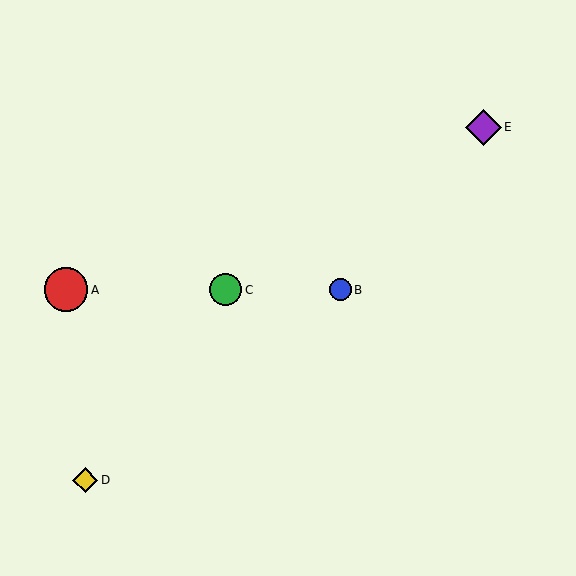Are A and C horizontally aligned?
Yes, both are at y≈290.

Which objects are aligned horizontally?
Objects A, B, C are aligned horizontally.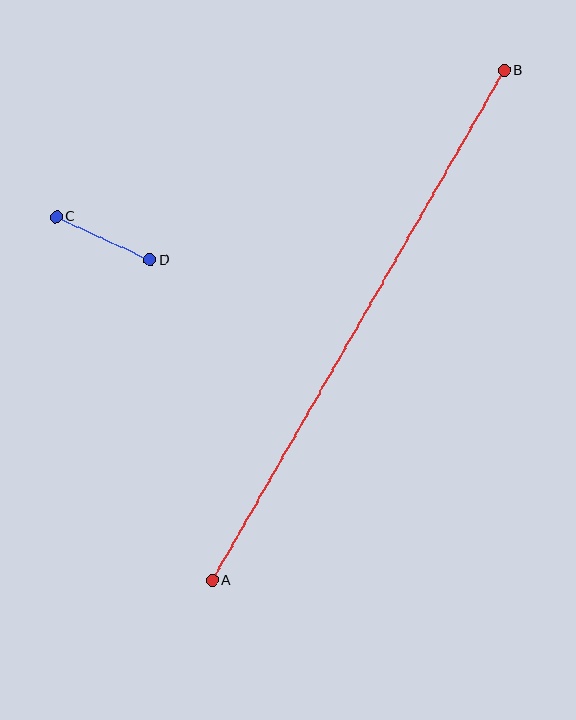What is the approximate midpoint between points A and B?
The midpoint is at approximately (358, 325) pixels.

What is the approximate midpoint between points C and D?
The midpoint is at approximately (103, 238) pixels.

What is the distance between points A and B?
The distance is approximately 588 pixels.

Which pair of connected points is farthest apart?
Points A and B are farthest apart.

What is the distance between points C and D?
The distance is approximately 103 pixels.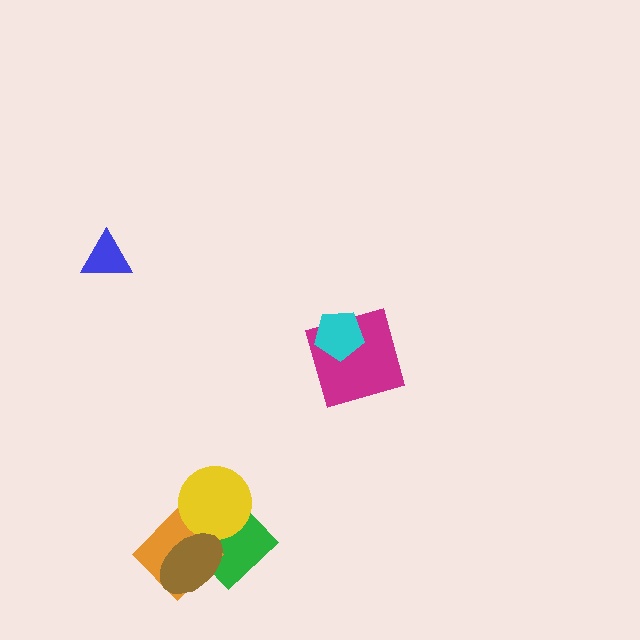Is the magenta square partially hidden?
Yes, it is partially covered by another shape.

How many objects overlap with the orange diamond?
3 objects overlap with the orange diamond.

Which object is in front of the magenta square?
The cyan pentagon is in front of the magenta square.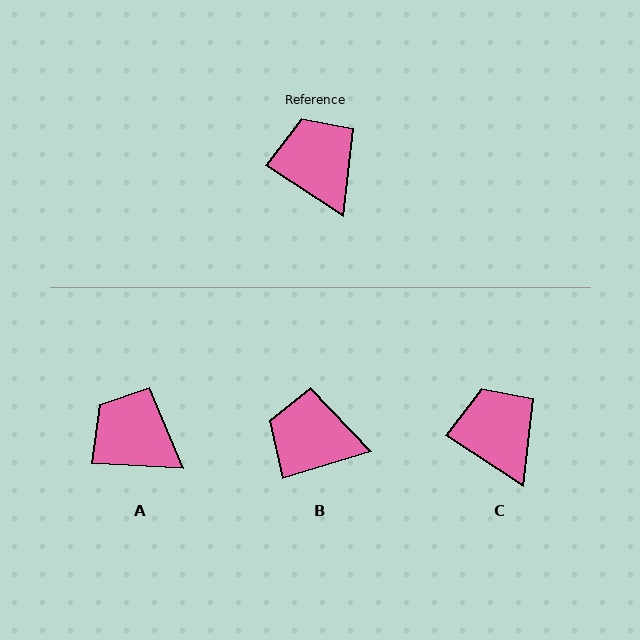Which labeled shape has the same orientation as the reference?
C.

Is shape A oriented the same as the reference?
No, it is off by about 30 degrees.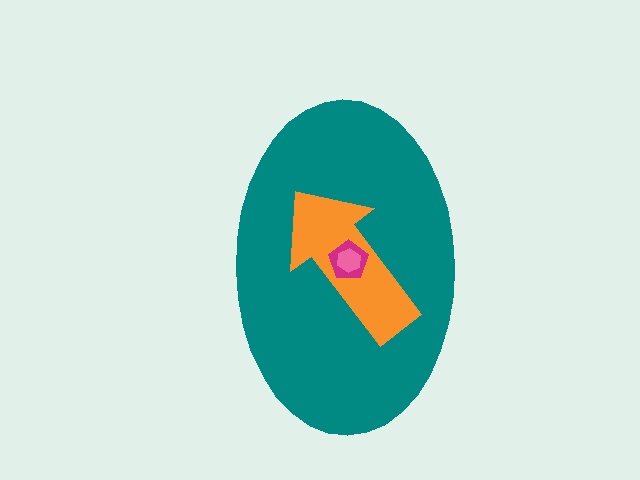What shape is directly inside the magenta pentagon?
The pink hexagon.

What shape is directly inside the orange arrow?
The magenta pentagon.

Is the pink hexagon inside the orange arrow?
Yes.